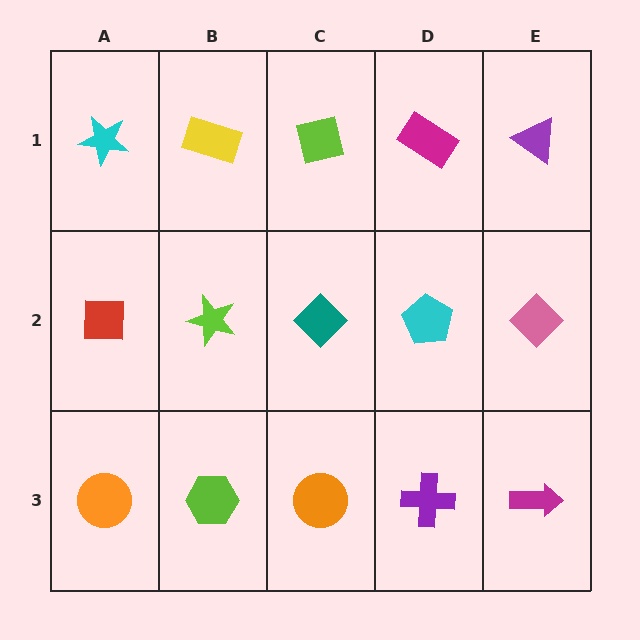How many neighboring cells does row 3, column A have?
2.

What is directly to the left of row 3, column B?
An orange circle.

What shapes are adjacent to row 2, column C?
A lime square (row 1, column C), an orange circle (row 3, column C), a lime star (row 2, column B), a cyan pentagon (row 2, column D).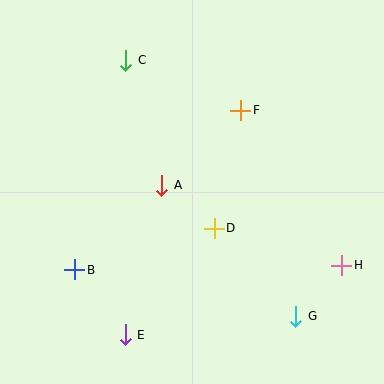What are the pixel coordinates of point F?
Point F is at (241, 110).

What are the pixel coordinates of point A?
Point A is at (162, 185).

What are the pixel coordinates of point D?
Point D is at (214, 228).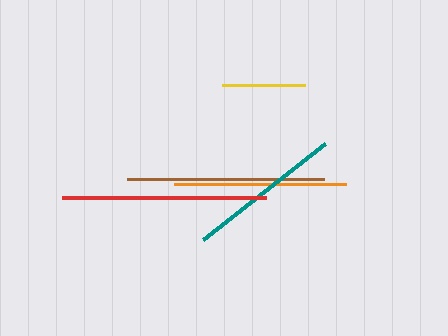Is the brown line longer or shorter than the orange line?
The brown line is longer than the orange line.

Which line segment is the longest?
The red line is the longest at approximately 203 pixels.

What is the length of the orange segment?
The orange segment is approximately 173 pixels long.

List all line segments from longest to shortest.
From longest to shortest: red, brown, orange, teal, yellow.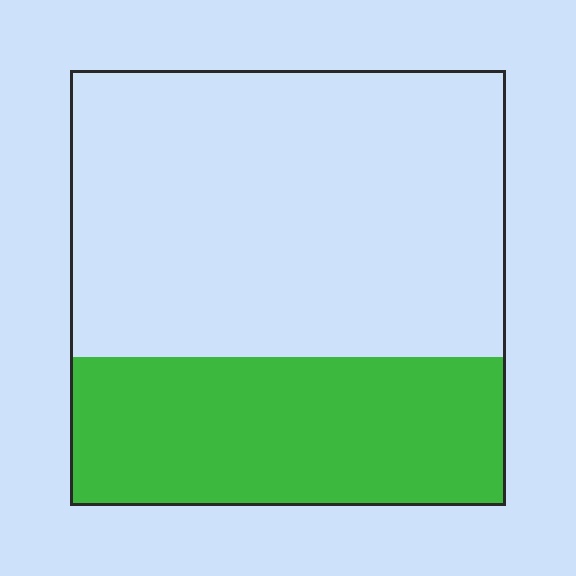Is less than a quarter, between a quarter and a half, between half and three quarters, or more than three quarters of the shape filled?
Between a quarter and a half.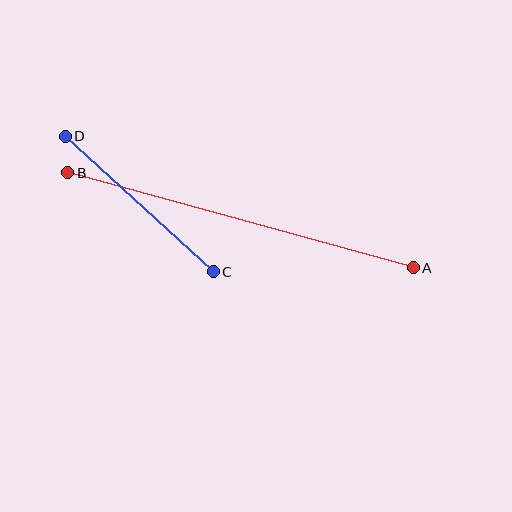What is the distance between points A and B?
The distance is approximately 358 pixels.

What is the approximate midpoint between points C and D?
The midpoint is at approximately (139, 204) pixels.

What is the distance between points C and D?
The distance is approximately 201 pixels.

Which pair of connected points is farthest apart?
Points A and B are farthest apart.